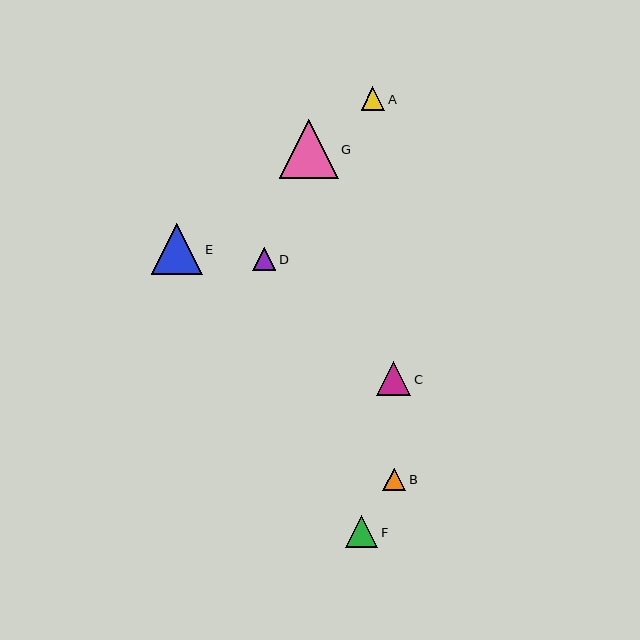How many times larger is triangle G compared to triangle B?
Triangle G is approximately 2.6 times the size of triangle B.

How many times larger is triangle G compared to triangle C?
Triangle G is approximately 1.7 times the size of triangle C.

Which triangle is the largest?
Triangle G is the largest with a size of approximately 59 pixels.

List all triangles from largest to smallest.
From largest to smallest: G, E, C, F, A, D, B.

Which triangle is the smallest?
Triangle B is the smallest with a size of approximately 23 pixels.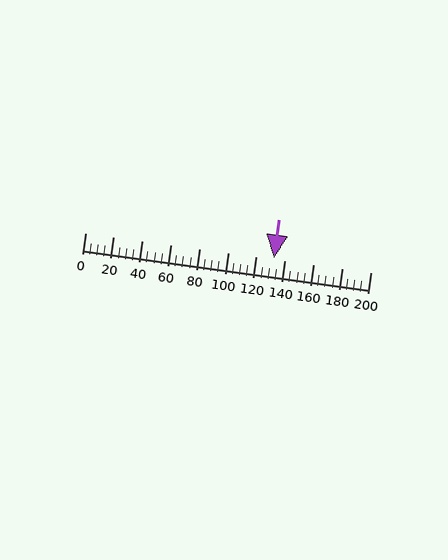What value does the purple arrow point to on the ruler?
The purple arrow points to approximately 132.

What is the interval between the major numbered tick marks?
The major tick marks are spaced 20 units apart.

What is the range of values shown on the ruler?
The ruler shows values from 0 to 200.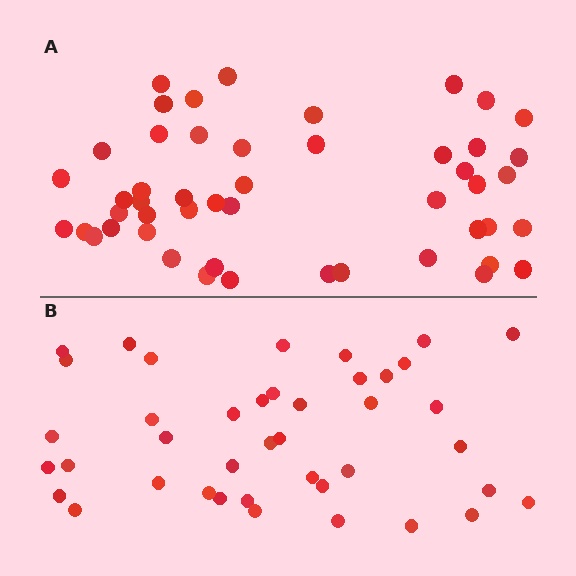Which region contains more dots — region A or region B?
Region A (the top region) has more dots.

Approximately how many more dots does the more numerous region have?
Region A has roughly 8 or so more dots than region B.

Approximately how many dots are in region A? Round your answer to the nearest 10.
About 50 dots. (The exact count is 49, which rounds to 50.)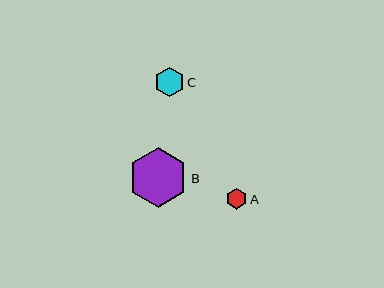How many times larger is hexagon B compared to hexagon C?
Hexagon B is approximately 2.0 times the size of hexagon C.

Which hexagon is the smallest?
Hexagon A is the smallest with a size of approximately 21 pixels.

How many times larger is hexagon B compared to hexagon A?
Hexagon B is approximately 2.9 times the size of hexagon A.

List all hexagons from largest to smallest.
From largest to smallest: B, C, A.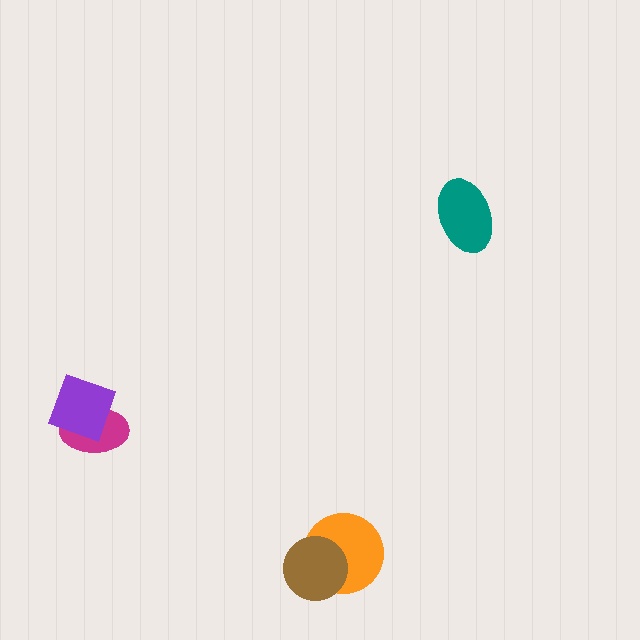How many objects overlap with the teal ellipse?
0 objects overlap with the teal ellipse.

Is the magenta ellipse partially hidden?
Yes, it is partially covered by another shape.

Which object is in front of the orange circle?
The brown circle is in front of the orange circle.